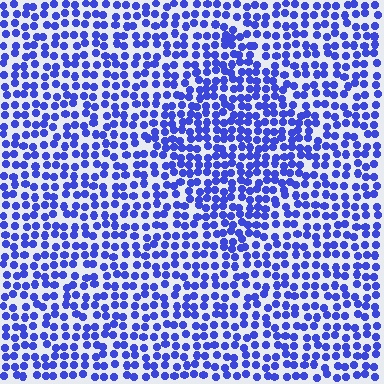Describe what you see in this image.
The image contains small blue elements arranged at two different densities. A diamond-shaped region is visible where the elements are more densely packed than the surrounding area.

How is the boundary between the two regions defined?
The boundary is defined by a change in element density (approximately 1.4x ratio). All elements are the same color, size, and shape.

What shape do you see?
I see a diamond.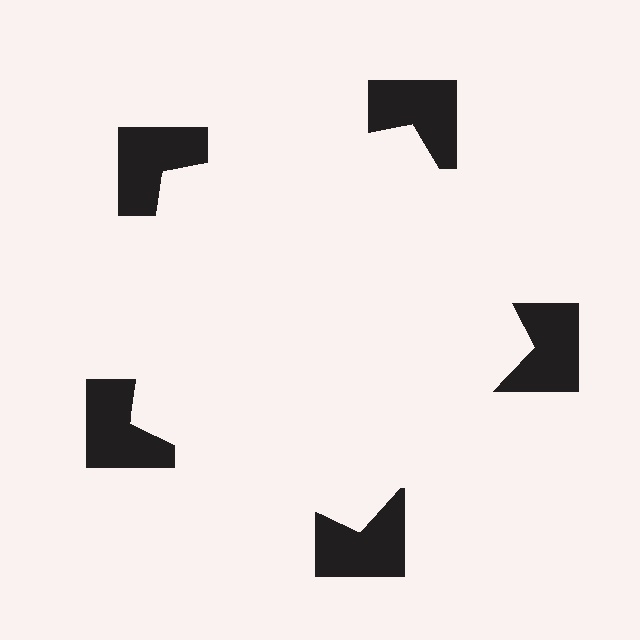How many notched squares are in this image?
There are 5 — one at each vertex of the illusory pentagon.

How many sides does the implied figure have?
5 sides.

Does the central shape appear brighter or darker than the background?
It typically appears slightly brighter than the background, even though no actual brightness change is drawn.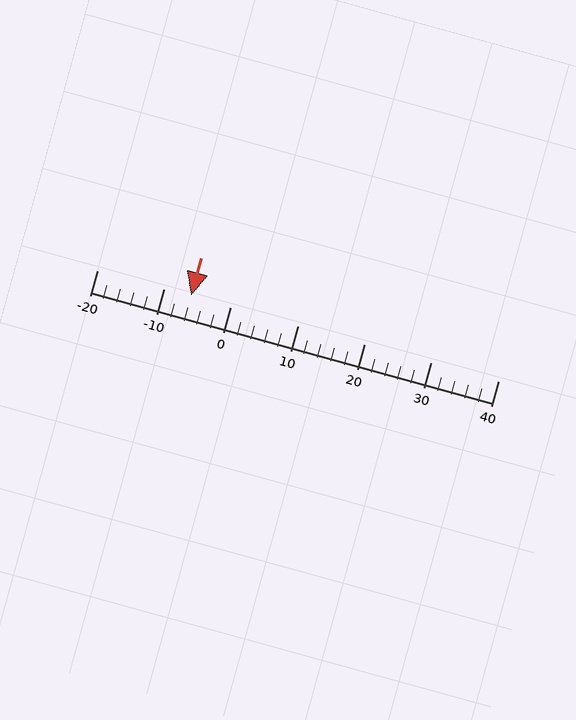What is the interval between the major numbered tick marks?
The major tick marks are spaced 10 units apart.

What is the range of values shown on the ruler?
The ruler shows values from -20 to 40.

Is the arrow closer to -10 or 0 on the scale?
The arrow is closer to -10.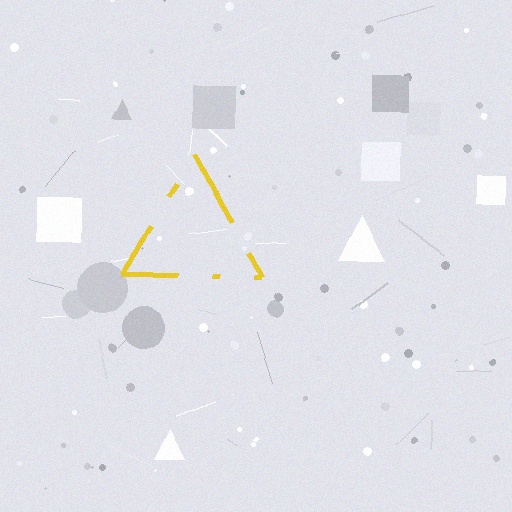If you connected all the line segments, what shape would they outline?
They would outline a triangle.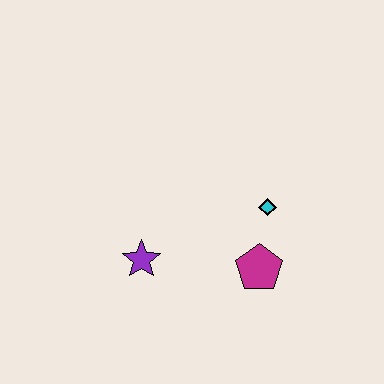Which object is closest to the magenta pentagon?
The cyan diamond is closest to the magenta pentagon.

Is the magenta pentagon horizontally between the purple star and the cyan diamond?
Yes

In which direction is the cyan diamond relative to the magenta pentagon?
The cyan diamond is above the magenta pentagon.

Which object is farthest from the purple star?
The cyan diamond is farthest from the purple star.